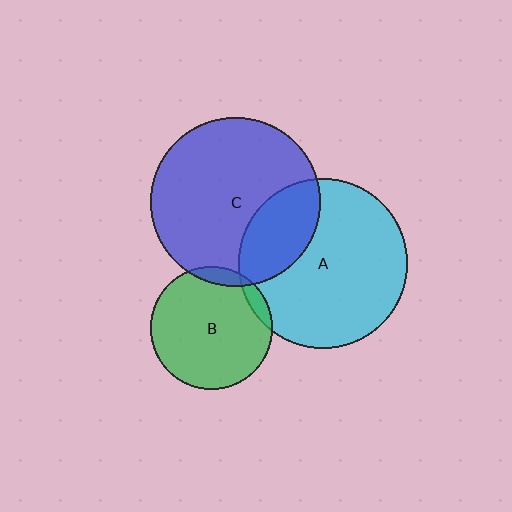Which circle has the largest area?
Circle A (cyan).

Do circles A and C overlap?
Yes.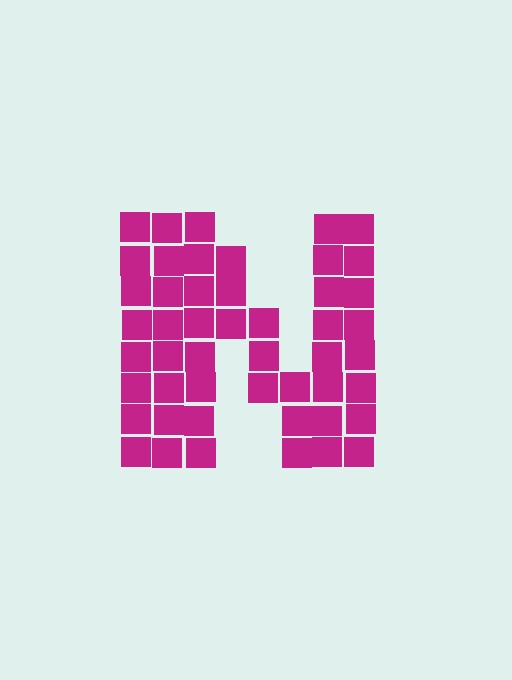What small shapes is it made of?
It is made of small squares.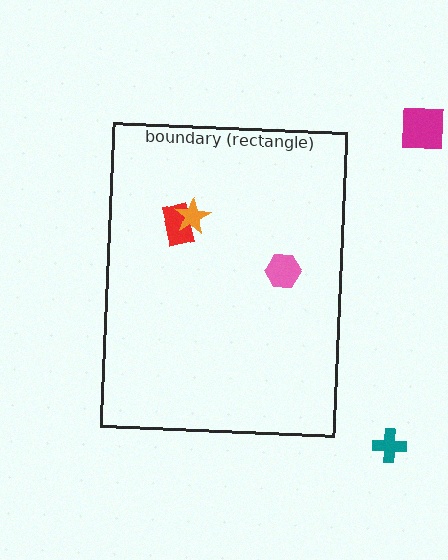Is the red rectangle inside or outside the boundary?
Inside.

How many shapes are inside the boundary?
3 inside, 2 outside.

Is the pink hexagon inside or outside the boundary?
Inside.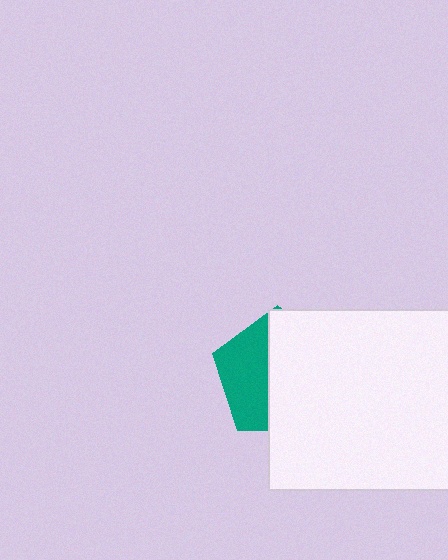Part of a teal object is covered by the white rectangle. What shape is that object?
It is a pentagon.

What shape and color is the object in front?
The object in front is a white rectangle.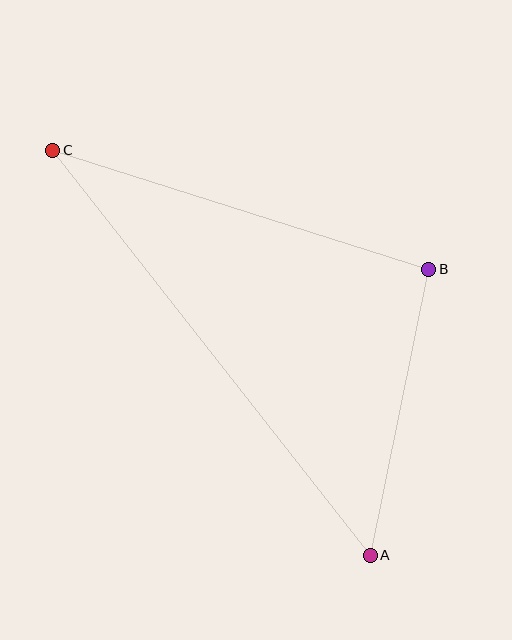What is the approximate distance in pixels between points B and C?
The distance between B and C is approximately 395 pixels.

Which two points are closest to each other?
Points A and B are closest to each other.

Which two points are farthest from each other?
Points A and C are farthest from each other.